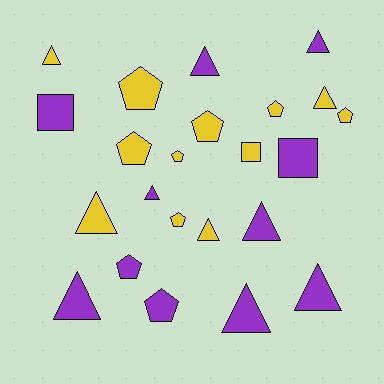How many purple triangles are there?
There are 7 purple triangles.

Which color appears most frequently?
Yellow, with 12 objects.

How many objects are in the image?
There are 23 objects.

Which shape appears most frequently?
Triangle, with 11 objects.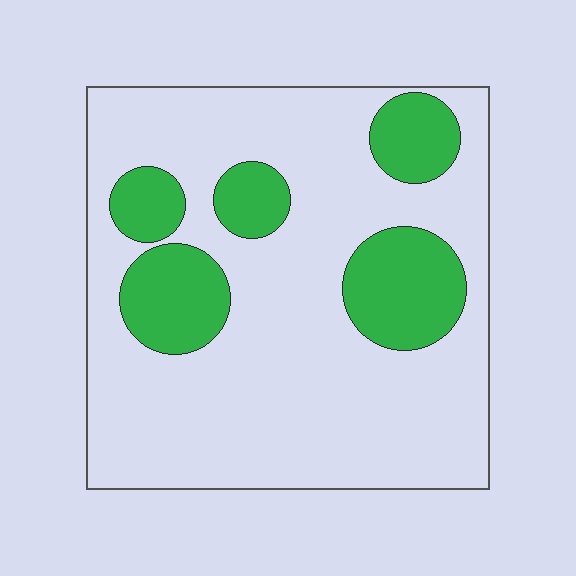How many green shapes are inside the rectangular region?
5.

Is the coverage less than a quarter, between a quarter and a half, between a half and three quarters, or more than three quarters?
Less than a quarter.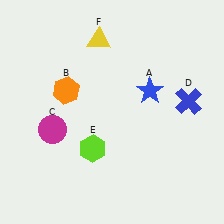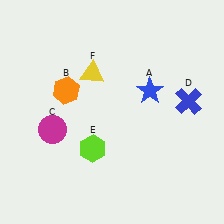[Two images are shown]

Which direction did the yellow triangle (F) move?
The yellow triangle (F) moved down.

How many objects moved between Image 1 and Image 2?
1 object moved between the two images.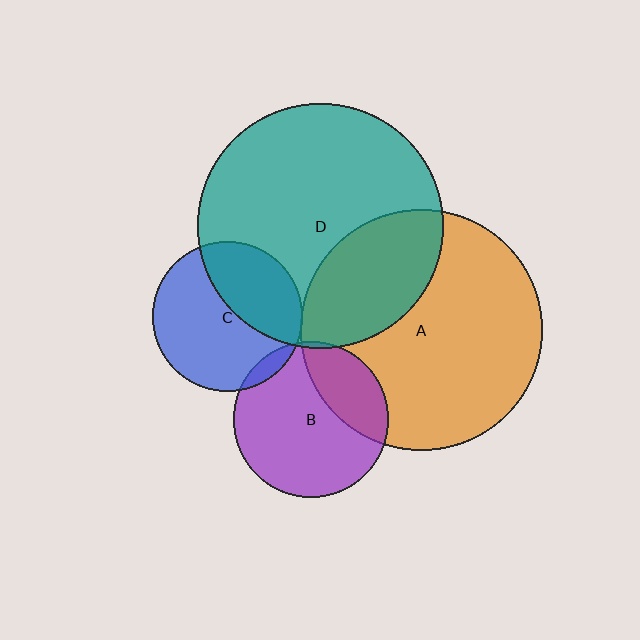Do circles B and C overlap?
Yes.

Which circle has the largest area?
Circle D (teal).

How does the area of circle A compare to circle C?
Approximately 2.6 times.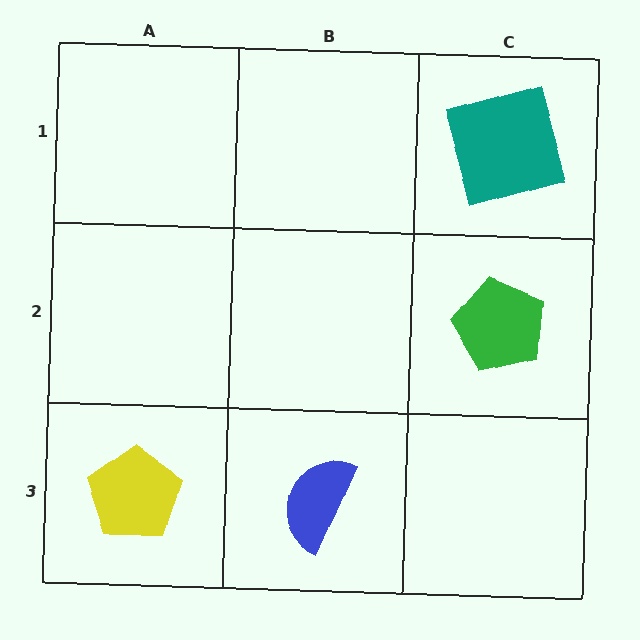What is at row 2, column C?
A green pentagon.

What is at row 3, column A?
A yellow pentagon.